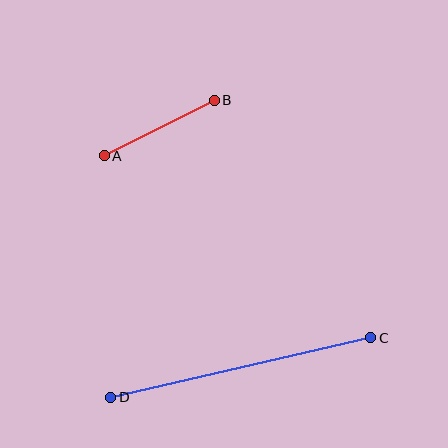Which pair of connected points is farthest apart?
Points C and D are farthest apart.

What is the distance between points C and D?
The distance is approximately 267 pixels.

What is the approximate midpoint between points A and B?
The midpoint is at approximately (159, 128) pixels.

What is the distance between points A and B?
The distance is approximately 124 pixels.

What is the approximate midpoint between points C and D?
The midpoint is at approximately (241, 368) pixels.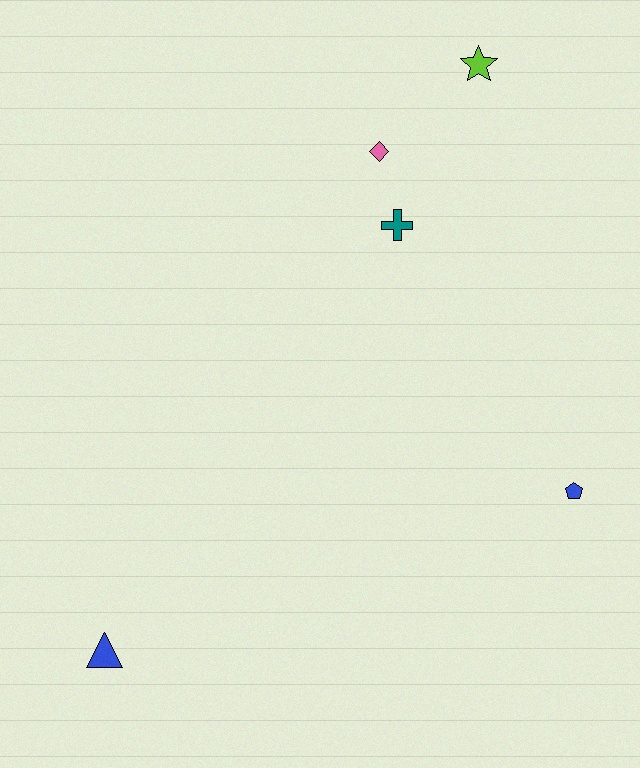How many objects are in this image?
There are 5 objects.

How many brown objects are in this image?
There are no brown objects.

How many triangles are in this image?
There is 1 triangle.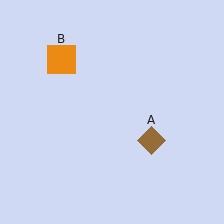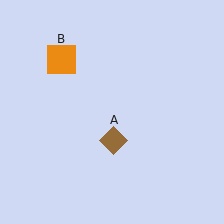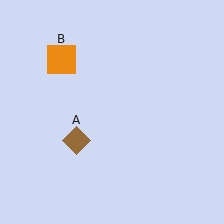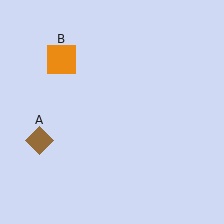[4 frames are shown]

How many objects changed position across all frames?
1 object changed position: brown diamond (object A).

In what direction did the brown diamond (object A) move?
The brown diamond (object A) moved left.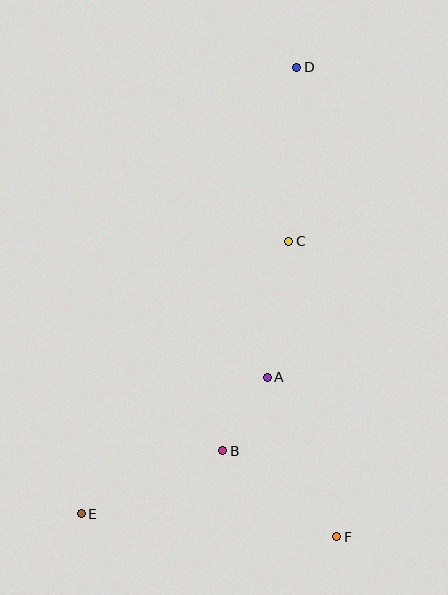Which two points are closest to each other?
Points A and B are closest to each other.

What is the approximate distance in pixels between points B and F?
The distance between B and F is approximately 143 pixels.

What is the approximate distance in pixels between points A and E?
The distance between A and E is approximately 231 pixels.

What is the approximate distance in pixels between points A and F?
The distance between A and F is approximately 174 pixels.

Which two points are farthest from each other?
Points D and E are farthest from each other.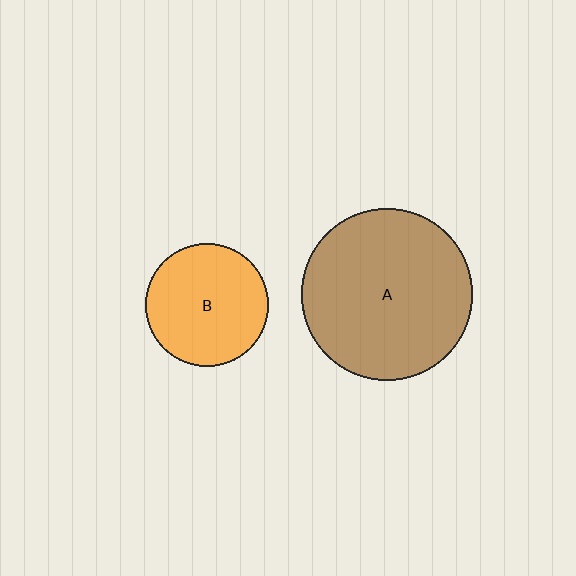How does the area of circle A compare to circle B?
Approximately 1.9 times.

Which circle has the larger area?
Circle A (brown).